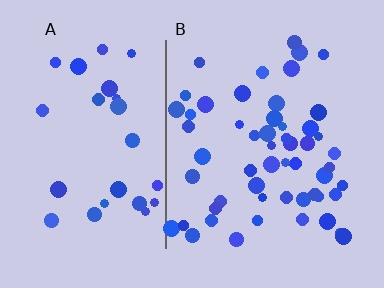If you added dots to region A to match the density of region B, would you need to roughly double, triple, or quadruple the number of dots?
Approximately double.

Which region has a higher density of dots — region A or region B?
B (the right).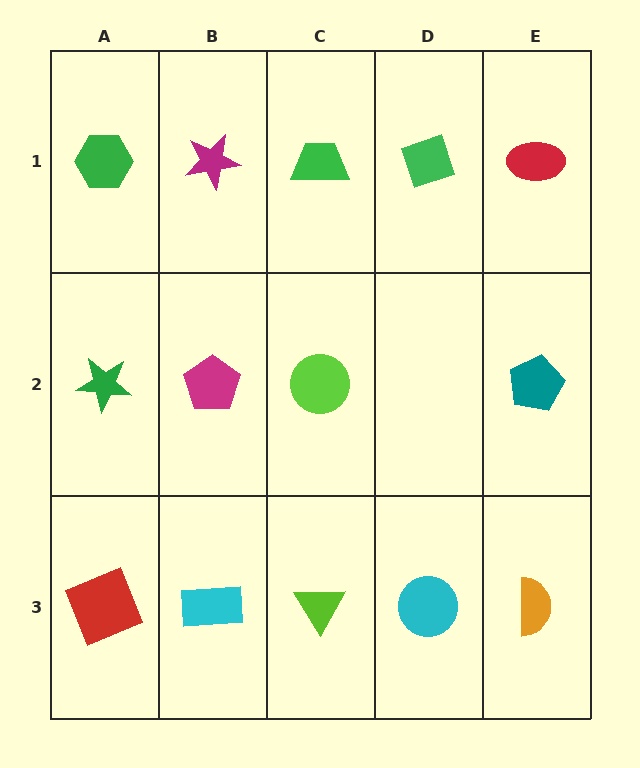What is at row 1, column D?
A green diamond.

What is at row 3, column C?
A lime triangle.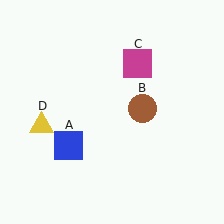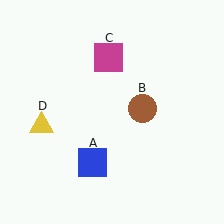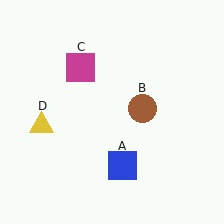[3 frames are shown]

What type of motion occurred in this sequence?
The blue square (object A), magenta square (object C) rotated counterclockwise around the center of the scene.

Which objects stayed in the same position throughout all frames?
Brown circle (object B) and yellow triangle (object D) remained stationary.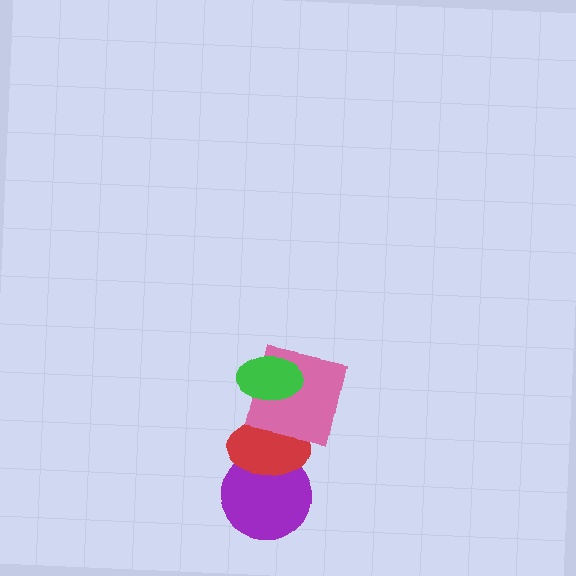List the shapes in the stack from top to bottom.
From top to bottom: the green ellipse, the pink square, the red ellipse, the purple circle.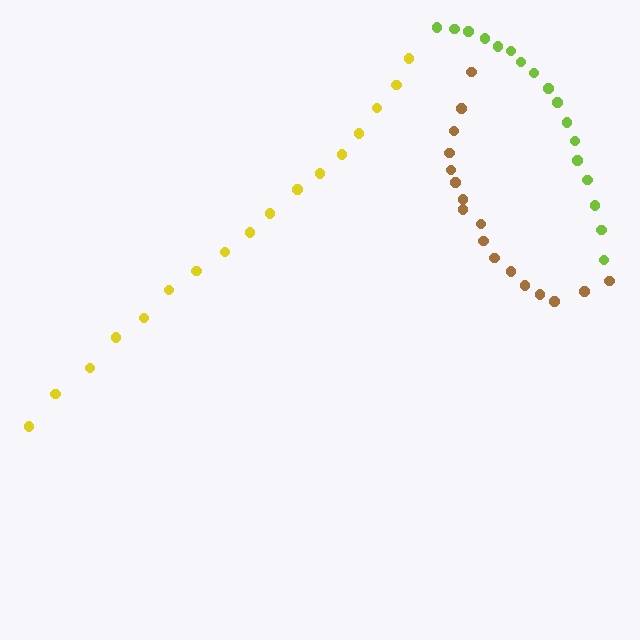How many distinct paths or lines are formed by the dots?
There are 3 distinct paths.